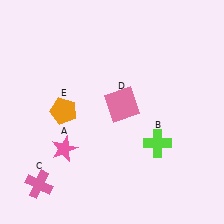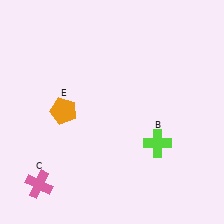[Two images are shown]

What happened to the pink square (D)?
The pink square (D) was removed in Image 2. It was in the top-right area of Image 1.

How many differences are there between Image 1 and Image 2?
There are 2 differences between the two images.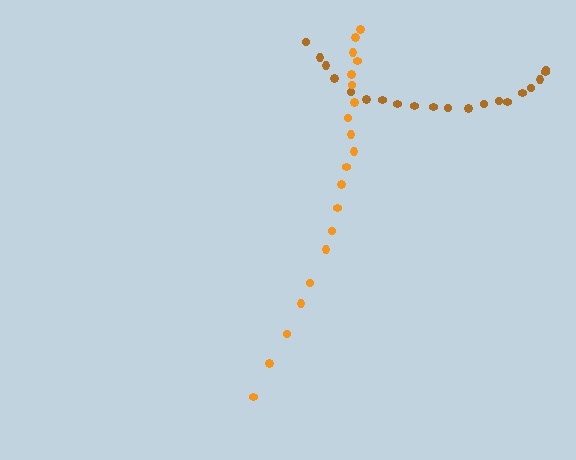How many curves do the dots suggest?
There are 2 distinct paths.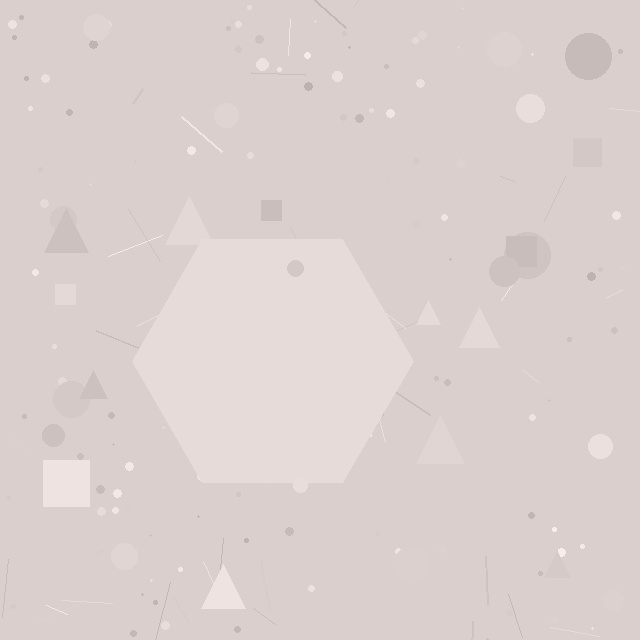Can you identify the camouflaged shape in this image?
The camouflaged shape is a hexagon.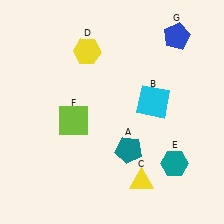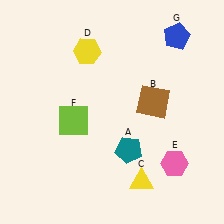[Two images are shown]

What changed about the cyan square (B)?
In Image 1, B is cyan. In Image 2, it changed to brown.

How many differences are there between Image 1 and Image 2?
There are 2 differences between the two images.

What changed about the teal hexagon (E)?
In Image 1, E is teal. In Image 2, it changed to pink.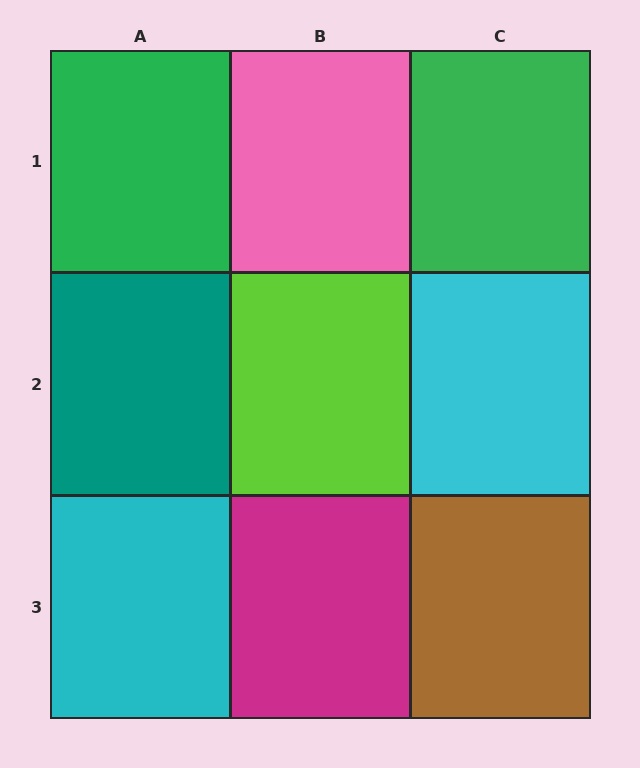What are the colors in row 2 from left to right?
Teal, lime, cyan.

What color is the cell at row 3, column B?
Magenta.